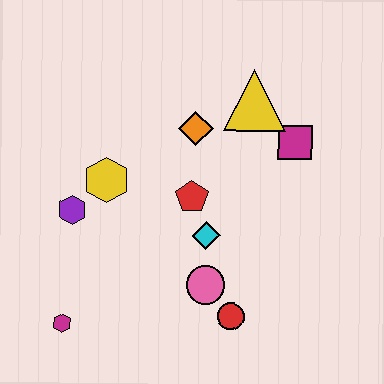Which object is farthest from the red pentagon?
The magenta hexagon is farthest from the red pentagon.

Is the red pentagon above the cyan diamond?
Yes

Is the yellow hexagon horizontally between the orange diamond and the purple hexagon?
Yes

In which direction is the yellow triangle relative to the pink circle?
The yellow triangle is above the pink circle.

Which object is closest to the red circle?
The pink circle is closest to the red circle.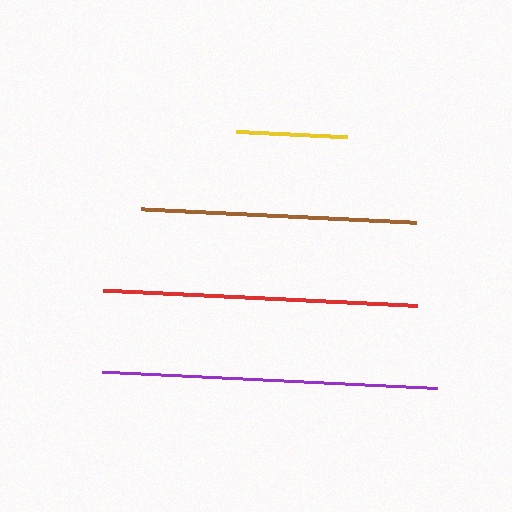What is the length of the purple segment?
The purple segment is approximately 335 pixels long.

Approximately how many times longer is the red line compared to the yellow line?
The red line is approximately 2.8 times the length of the yellow line.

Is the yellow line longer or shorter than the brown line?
The brown line is longer than the yellow line.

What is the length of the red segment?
The red segment is approximately 314 pixels long.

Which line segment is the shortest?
The yellow line is the shortest at approximately 111 pixels.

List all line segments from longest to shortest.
From longest to shortest: purple, red, brown, yellow.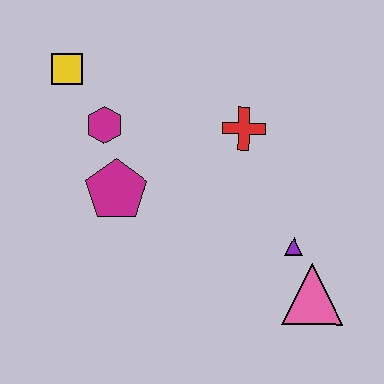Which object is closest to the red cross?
The purple triangle is closest to the red cross.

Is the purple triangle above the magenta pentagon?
No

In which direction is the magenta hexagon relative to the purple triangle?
The magenta hexagon is to the left of the purple triangle.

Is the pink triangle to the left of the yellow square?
No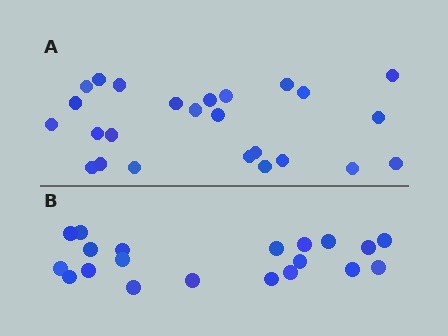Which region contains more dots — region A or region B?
Region A (the top region) has more dots.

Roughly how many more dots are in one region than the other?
Region A has about 5 more dots than region B.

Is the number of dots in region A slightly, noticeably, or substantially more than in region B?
Region A has noticeably more, but not dramatically so. The ratio is roughly 1.2 to 1.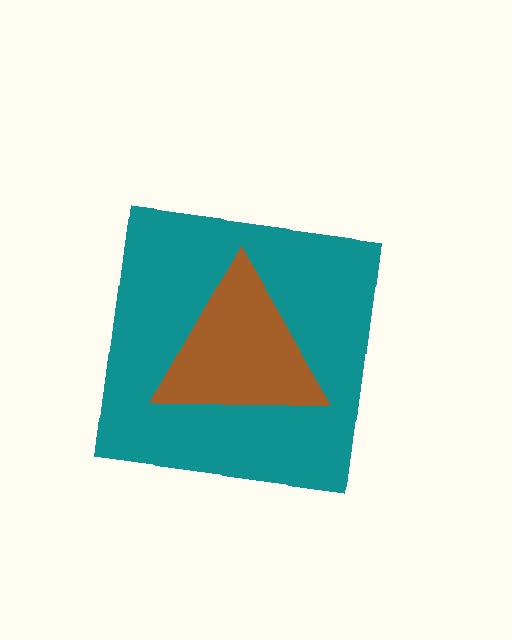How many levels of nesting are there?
2.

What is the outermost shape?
The teal square.